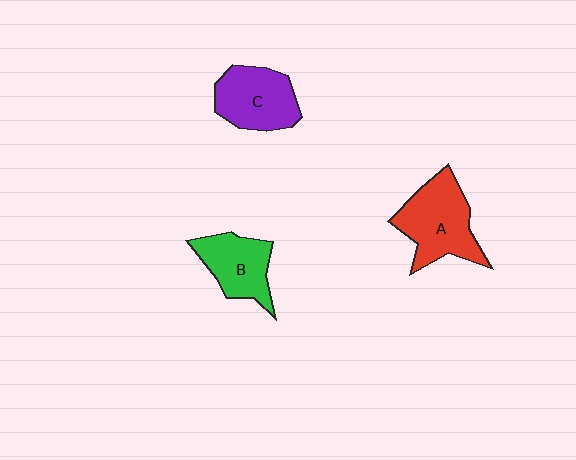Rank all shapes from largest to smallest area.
From largest to smallest: A (red), C (purple), B (green).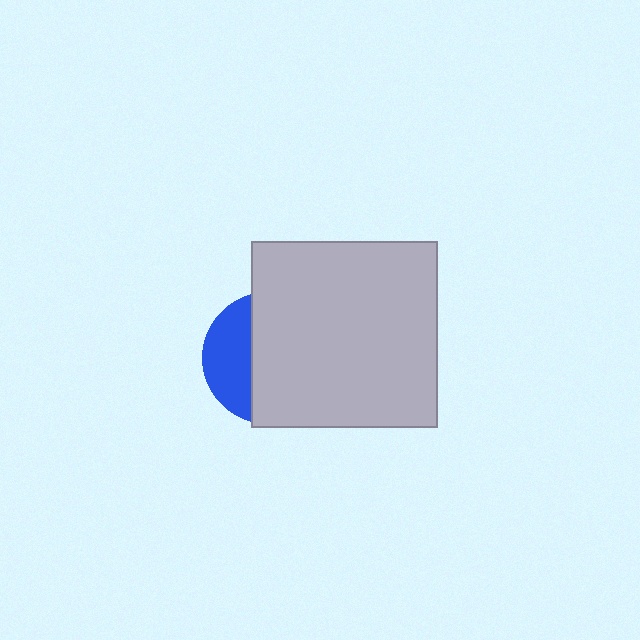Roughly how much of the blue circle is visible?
A small part of it is visible (roughly 34%).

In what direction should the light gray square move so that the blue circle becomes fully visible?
The light gray square should move right. That is the shortest direction to clear the overlap and leave the blue circle fully visible.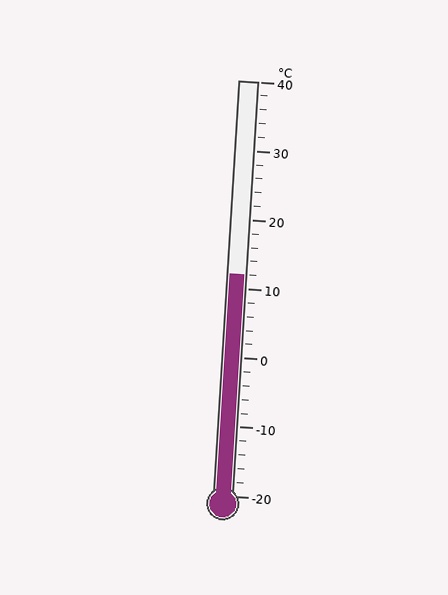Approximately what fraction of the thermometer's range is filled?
The thermometer is filled to approximately 55% of its range.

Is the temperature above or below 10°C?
The temperature is above 10°C.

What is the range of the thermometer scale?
The thermometer scale ranges from -20°C to 40°C.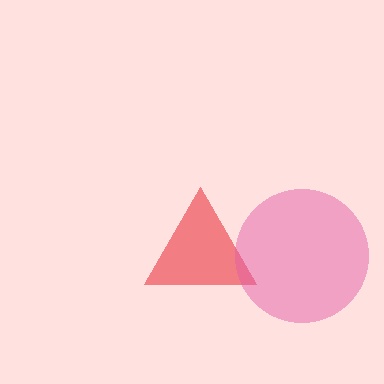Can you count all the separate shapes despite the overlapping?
Yes, there are 2 separate shapes.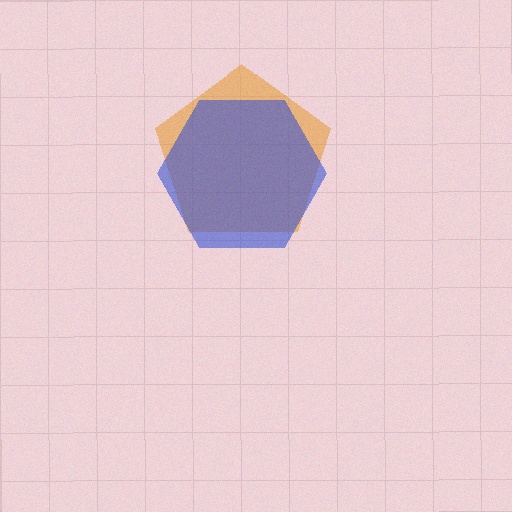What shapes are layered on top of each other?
The layered shapes are: an orange pentagon, a blue hexagon.